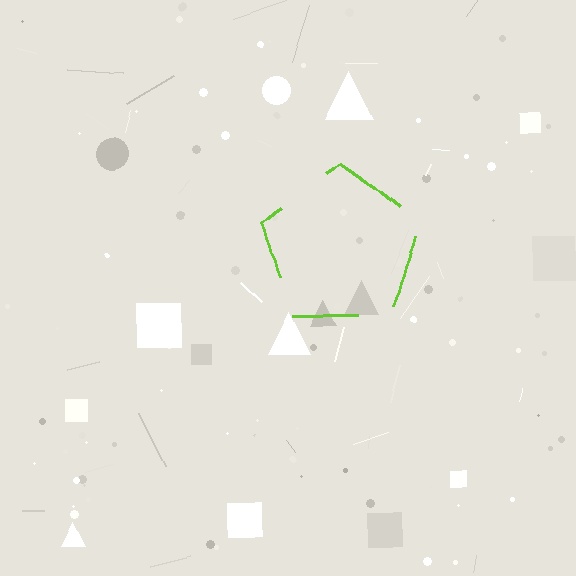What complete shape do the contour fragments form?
The contour fragments form a pentagon.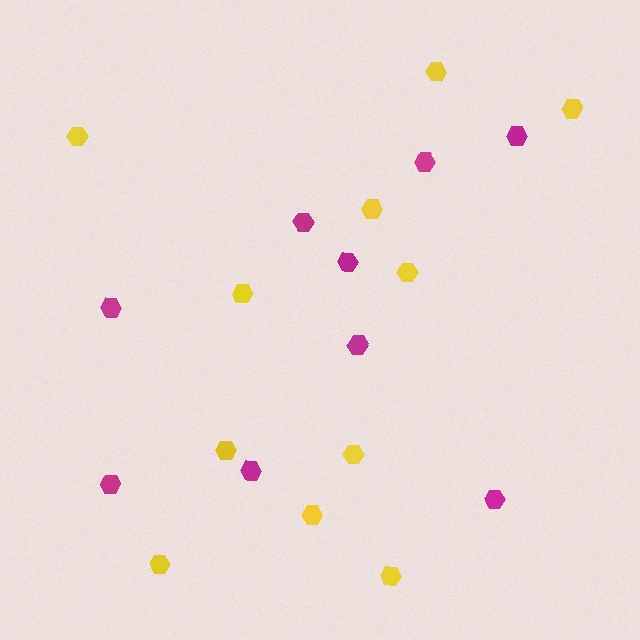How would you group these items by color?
There are 2 groups: one group of magenta hexagons (9) and one group of yellow hexagons (11).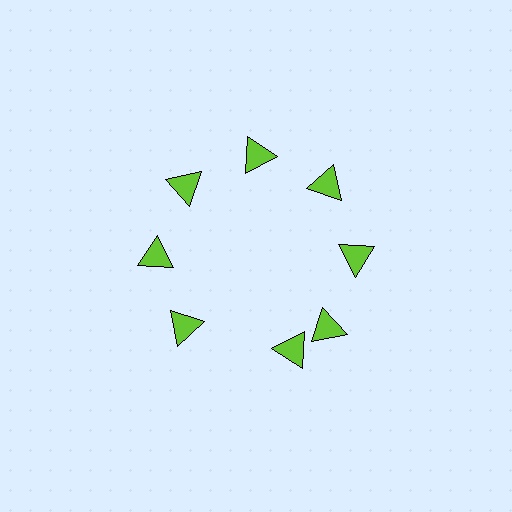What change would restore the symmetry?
The symmetry would be restored by rotating it back into even spacing with its neighbors so that all 8 triangles sit at equal angles and equal distance from the center.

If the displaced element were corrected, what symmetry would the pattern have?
It would have 8-fold rotational symmetry — the pattern would map onto itself every 45 degrees.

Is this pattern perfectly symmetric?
No. The 8 lime triangles are arranged in a ring, but one element near the 6 o'clock position is rotated out of alignment along the ring, breaking the 8-fold rotational symmetry.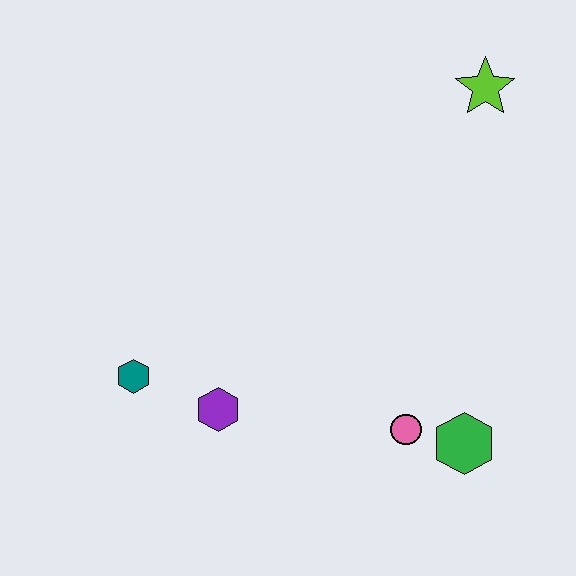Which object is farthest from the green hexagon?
The lime star is farthest from the green hexagon.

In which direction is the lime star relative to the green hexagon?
The lime star is above the green hexagon.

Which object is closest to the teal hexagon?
The purple hexagon is closest to the teal hexagon.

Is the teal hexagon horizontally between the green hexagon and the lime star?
No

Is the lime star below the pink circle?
No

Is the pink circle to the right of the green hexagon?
No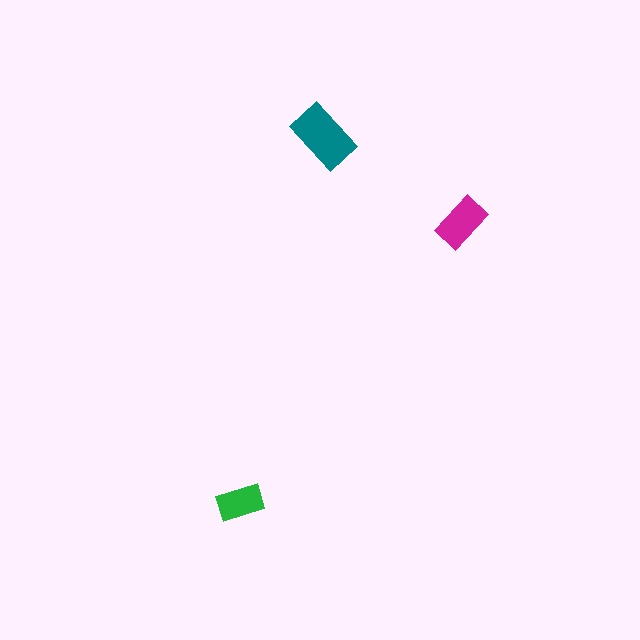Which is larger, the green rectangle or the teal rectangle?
The teal one.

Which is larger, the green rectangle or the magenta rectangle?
The magenta one.